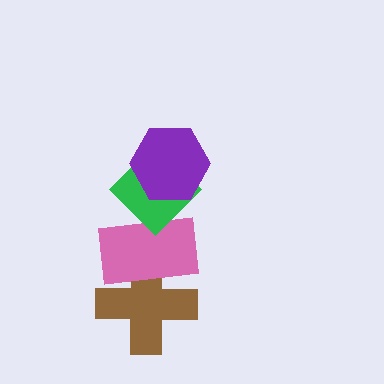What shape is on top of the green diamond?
The purple hexagon is on top of the green diamond.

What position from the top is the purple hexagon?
The purple hexagon is 1st from the top.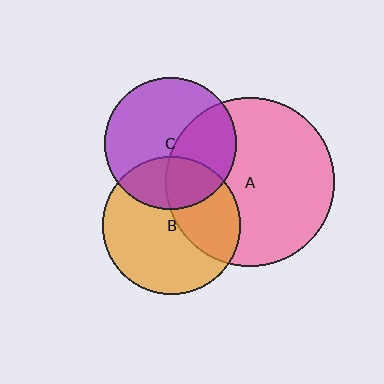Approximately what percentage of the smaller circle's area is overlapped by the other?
Approximately 30%.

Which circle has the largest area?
Circle A (pink).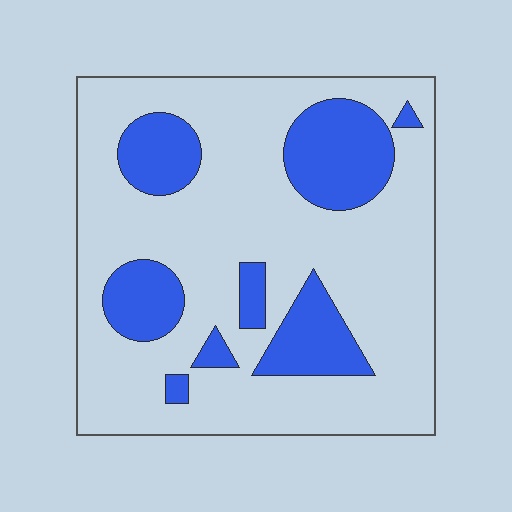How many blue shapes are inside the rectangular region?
8.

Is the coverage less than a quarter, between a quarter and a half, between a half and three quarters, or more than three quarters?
Less than a quarter.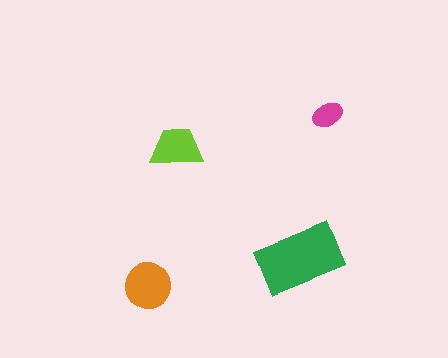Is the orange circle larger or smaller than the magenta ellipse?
Larger.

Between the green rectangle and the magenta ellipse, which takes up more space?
The green rectangle.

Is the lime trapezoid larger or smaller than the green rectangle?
Smaller.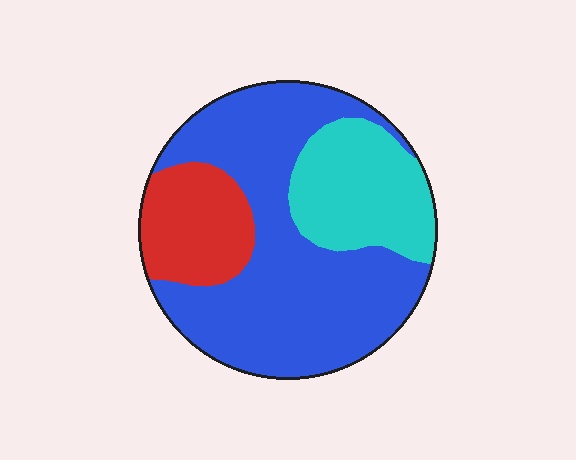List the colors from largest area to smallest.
From largest to smallest: blue, cyan, red.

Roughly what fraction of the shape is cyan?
Cyan covers around 25% of the shape.